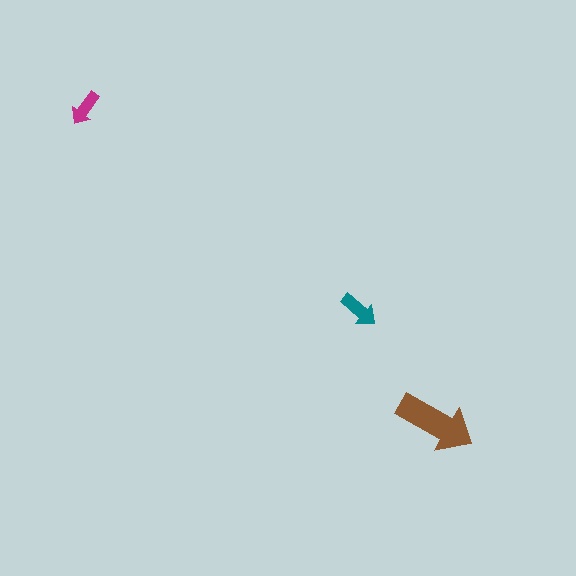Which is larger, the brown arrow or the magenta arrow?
The brown one.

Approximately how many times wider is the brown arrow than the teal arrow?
About 2 times wider.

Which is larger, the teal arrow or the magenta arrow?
The teal one.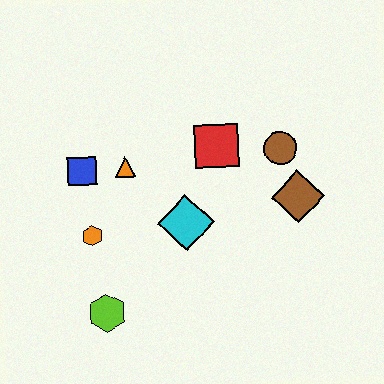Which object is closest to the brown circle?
The brown diamond is closest to the brown circle.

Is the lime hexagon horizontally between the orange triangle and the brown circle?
No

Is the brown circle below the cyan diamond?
No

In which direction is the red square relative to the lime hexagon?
The red square is above the lime hexagon.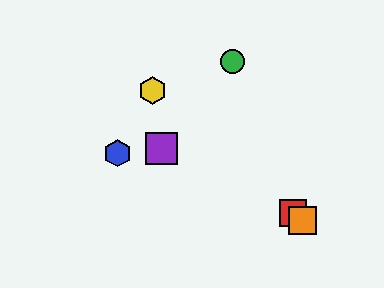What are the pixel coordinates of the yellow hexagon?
The yellow hexagon is at (153, 91).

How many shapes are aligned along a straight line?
3 shapes (the red square, the yellow hexagon, the orange square) are aligned along a straight line.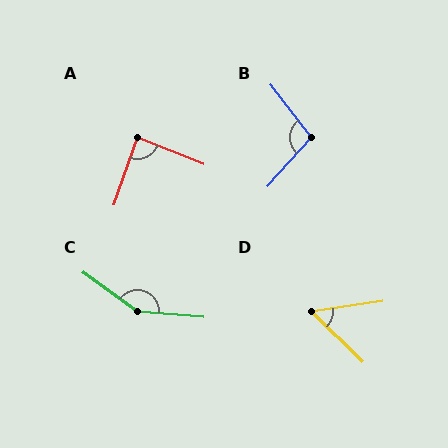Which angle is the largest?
C, at approximately 149 degrees.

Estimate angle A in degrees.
Approximately 88 degrees.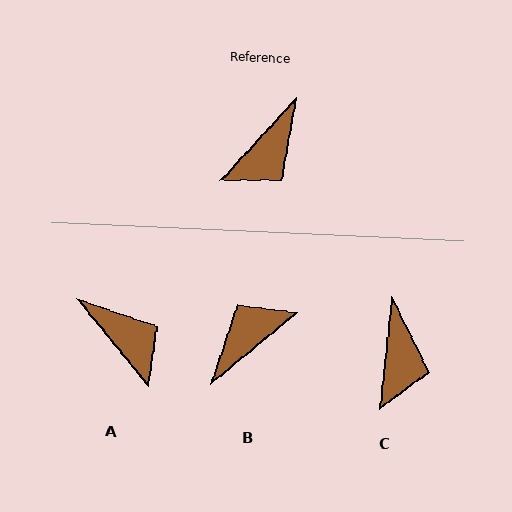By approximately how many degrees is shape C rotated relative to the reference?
Approximately 37 degrees counter-clockwise.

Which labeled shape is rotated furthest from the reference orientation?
B, about 172 degrees away.